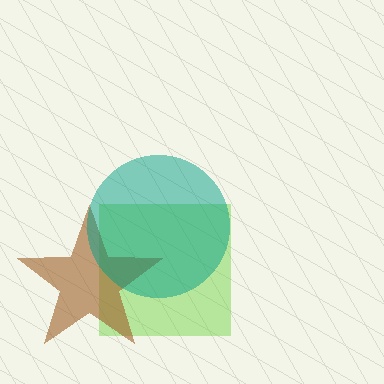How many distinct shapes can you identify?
There are 3 distinct shapes: a lime square, a brown star, a teal circle.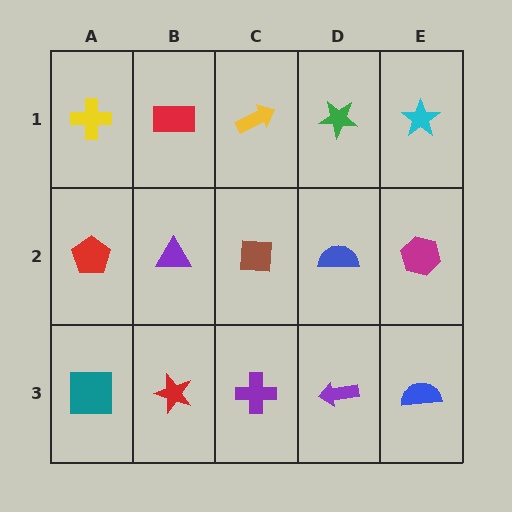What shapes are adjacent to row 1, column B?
A purple triangle (row 2, column B), a yellow cross (row 1, column A), a yellow arrow (row 1, column C).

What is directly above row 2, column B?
A red rectangle.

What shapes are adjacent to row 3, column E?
A magenta hexagon (row 2, column E), a purple arrow (row 3, column D).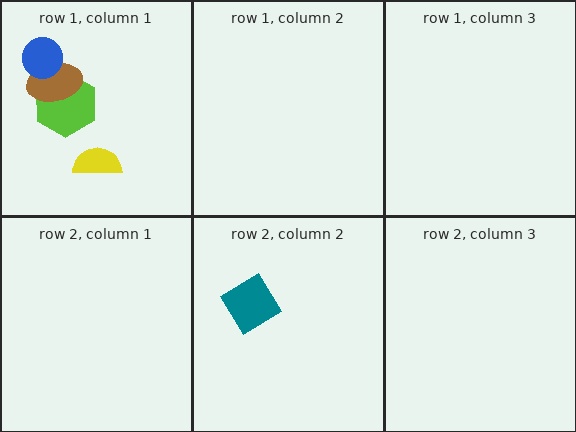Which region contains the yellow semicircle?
The row 1, column 1 region.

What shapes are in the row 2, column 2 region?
The teal diamond.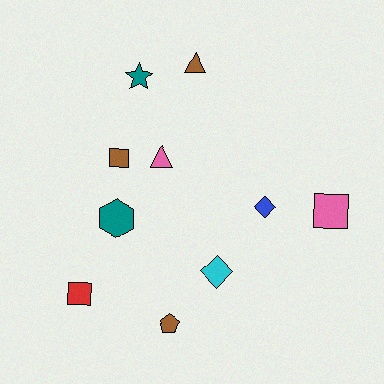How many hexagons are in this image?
There is 1 hexagon.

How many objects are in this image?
There are 10 objects.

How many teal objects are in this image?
There are 2 teal objects.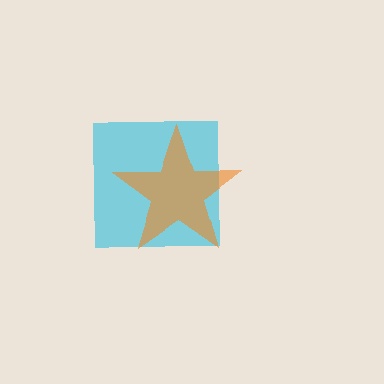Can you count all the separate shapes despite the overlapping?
Yes, there are 2 separate shapes.